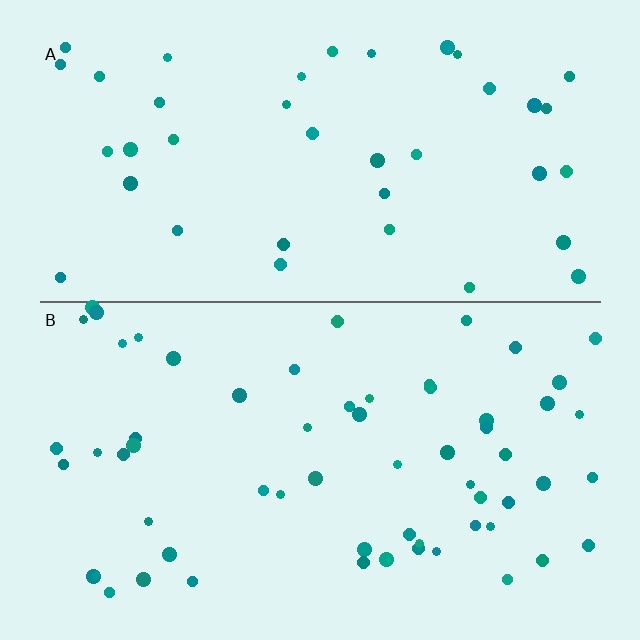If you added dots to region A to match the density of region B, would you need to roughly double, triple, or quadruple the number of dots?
Approximately double.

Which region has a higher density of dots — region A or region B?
B (the bottom).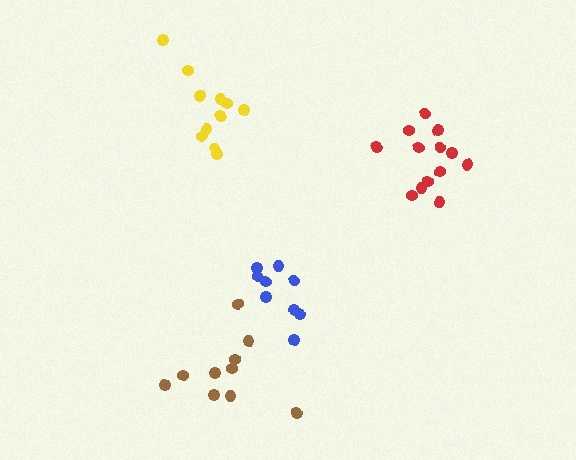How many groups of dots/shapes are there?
There are 4 groups.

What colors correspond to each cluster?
The clusters are colored: red, blue, brown, yellow.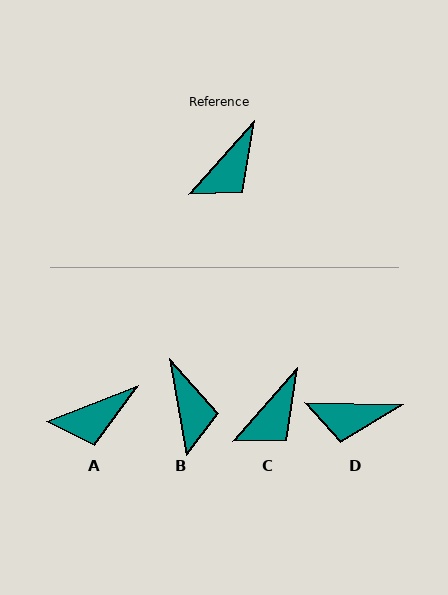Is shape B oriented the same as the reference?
No, it is off by about 51 degrees.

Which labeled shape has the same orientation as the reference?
C.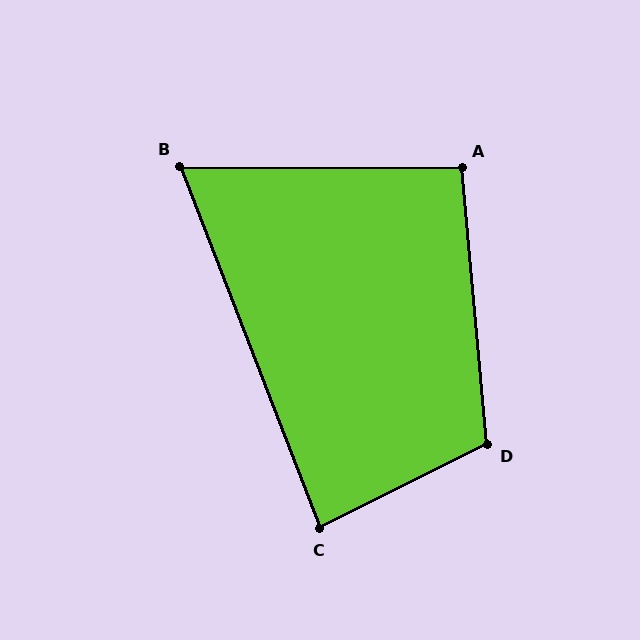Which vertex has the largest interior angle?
D, at approximately 111 degrees.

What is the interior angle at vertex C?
Approximately 84 degrees (acute).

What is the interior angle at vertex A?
Approximately 96 degrees (obtuse).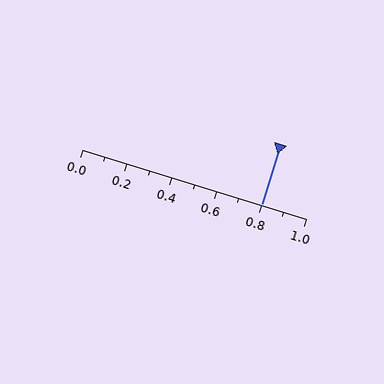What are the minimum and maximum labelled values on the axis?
The axis runs from 0.0 to 1.0.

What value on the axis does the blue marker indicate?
The marker indicates approximately 0.8.